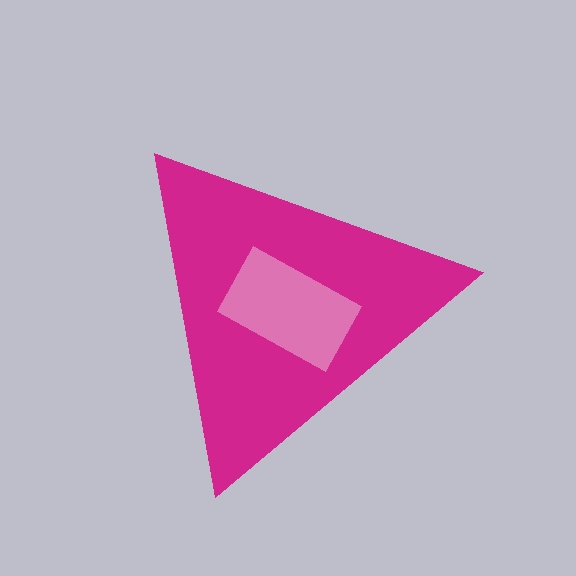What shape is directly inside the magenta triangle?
The pink rectangle.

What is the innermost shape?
The pink rectangle.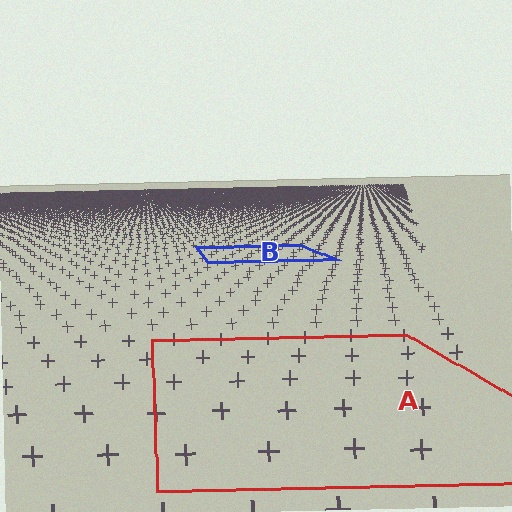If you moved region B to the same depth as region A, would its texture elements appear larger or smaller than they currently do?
They would appear larger. At a closer depth, the same texture elements are projected at a bigger on-screen size.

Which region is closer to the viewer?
Region A is closer. The texture elements there are larger and more spread out.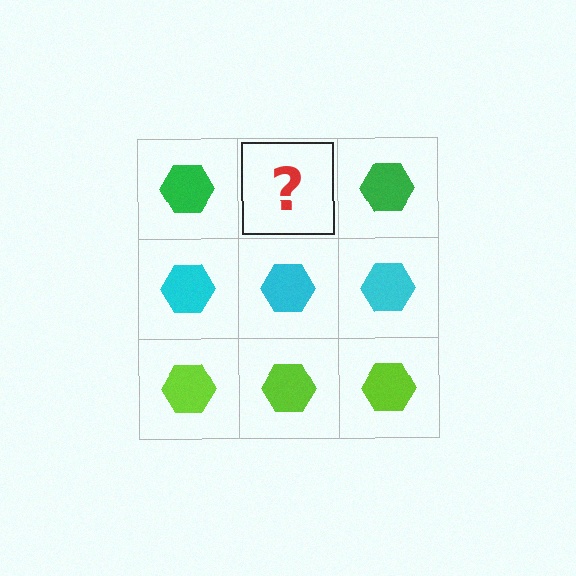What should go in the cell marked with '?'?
The missing cell should contain a green hexagon.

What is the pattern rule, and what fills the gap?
The rule is that each row has a consistent color. The gap should be filled with a green hexagon.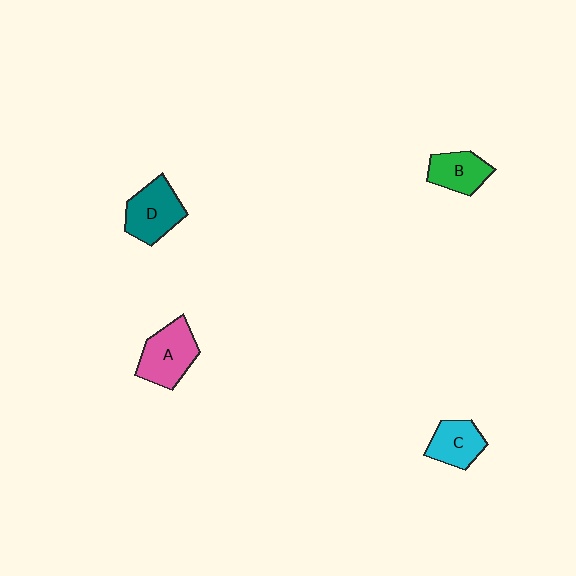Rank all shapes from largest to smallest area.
From largest to smallest: A (pink), D (teal), C (cyan), B (green).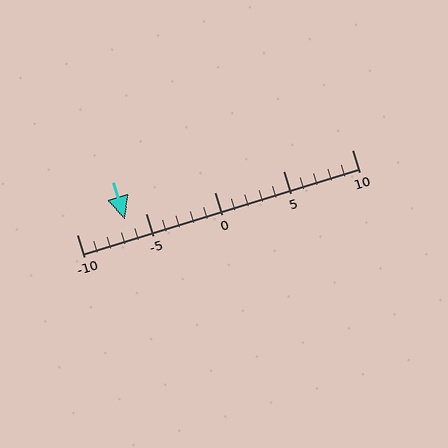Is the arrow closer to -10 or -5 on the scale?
The arrow is closer to -5.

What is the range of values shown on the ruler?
The ruler shows values from -10 to 10.